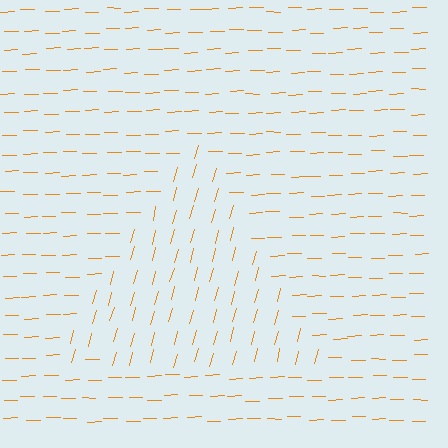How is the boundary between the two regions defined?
The boundary is defined purely by a change in line orientation (approximately 73 degrees difference). All lines are the same color and thickness.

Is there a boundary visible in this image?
Yes, there is a texture boundary formed by a change in line orientation.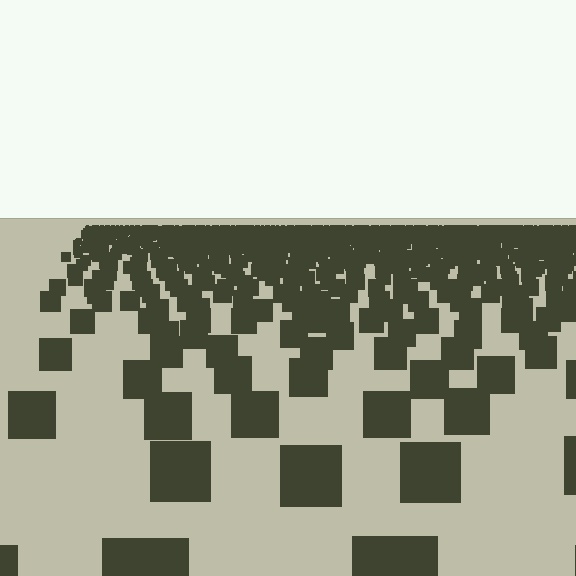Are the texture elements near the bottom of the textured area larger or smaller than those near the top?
Larger. Near the bottom, elements are closer to the viewer and appear at a bigger on-screen size.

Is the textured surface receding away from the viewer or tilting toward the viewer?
The surface is receding away from the viewer. Texture elements get smaller and denser toward the top.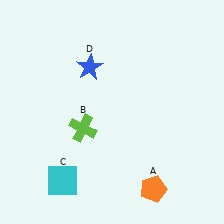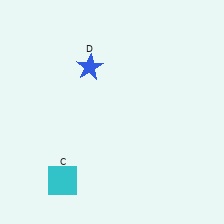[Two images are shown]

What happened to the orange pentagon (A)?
The orange pentagon (A) was removed in Image 2. It was in the bottom-right area of Image 1.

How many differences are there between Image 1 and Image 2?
There are 2 differences between the two images.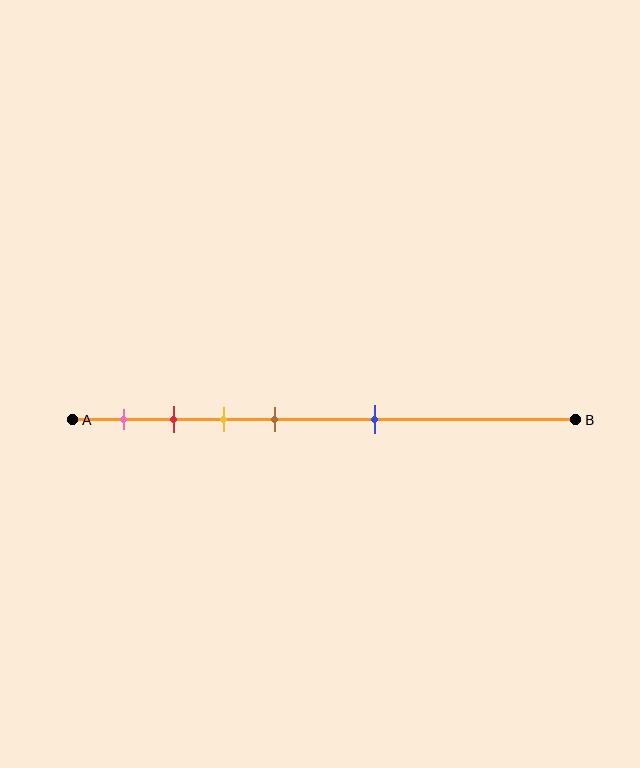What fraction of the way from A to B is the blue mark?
The blue mark is approximately 60% (0.6) of the way from A to B.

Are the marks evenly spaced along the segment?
No, the marks are not evenly spaced.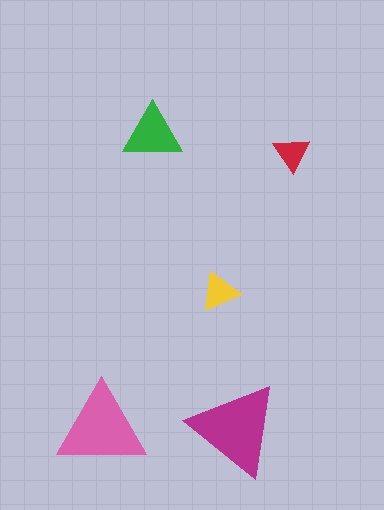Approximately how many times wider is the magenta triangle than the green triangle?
About 1.5 times wider.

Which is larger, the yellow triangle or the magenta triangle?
The magenta one.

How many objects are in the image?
There are 5 objects in the image.